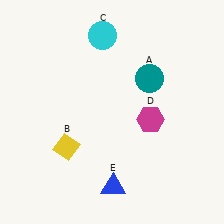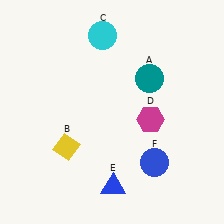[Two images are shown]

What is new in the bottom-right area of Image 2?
A blue circle (F) was added in the bottom-right area of Image 2.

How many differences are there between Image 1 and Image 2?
There is 1 difference between the two images.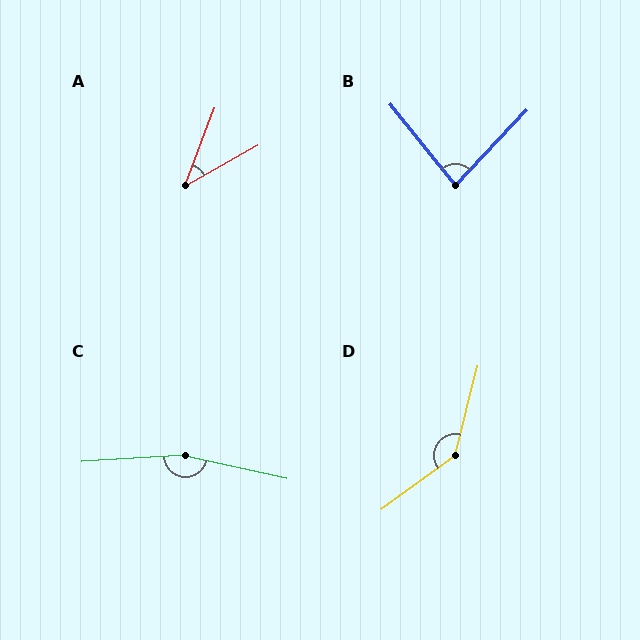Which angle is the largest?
C, at approximately 164 degrees.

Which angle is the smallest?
A, at approximately 40 degrees.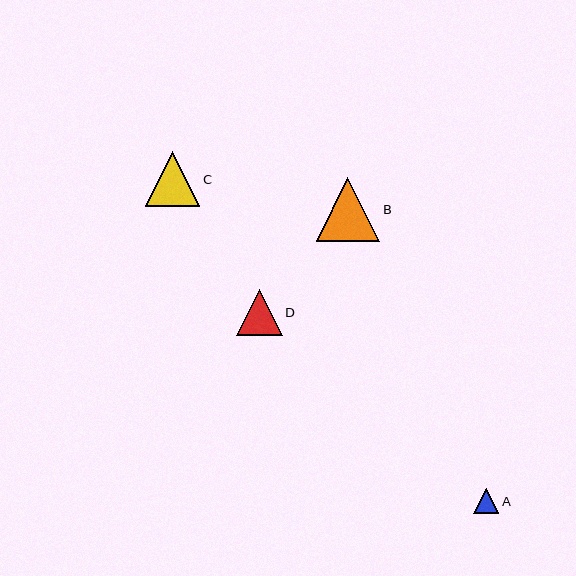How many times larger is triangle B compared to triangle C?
Triangle B is approximately 1.2 times the size of triangle C.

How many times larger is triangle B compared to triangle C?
Triangle B is approximately 1.2 times the size of triangle C.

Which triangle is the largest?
Triangle B is the largest with a size of approximately 64 pixels.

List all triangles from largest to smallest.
From largest to smallest: B, C, D, A.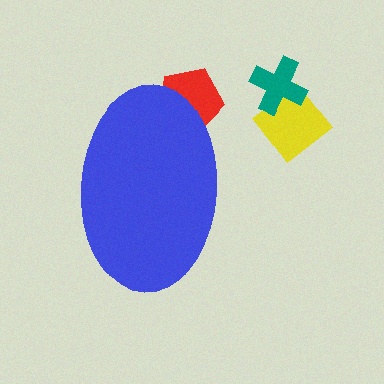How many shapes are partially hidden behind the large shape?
1 shape is partially hidden.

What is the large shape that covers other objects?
A blue ellipse.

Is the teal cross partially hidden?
No, the teal cross is fully visible.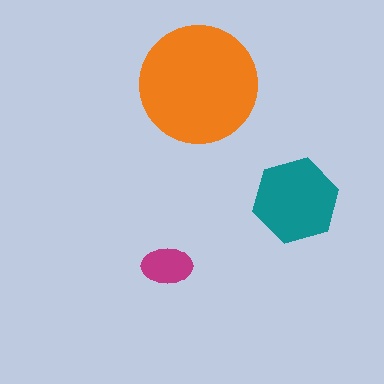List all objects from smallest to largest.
The magenta ellipse, the teal hexagon, the orange circle.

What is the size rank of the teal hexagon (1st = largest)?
2nd.